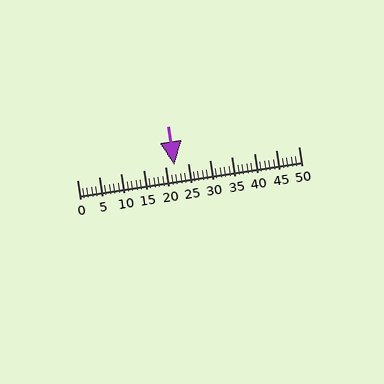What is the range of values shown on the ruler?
The ruler shows values from 0 to 50.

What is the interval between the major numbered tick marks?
The major tick marks are spaced 5 units apart.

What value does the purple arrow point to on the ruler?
The purple arrow points to approximately 22.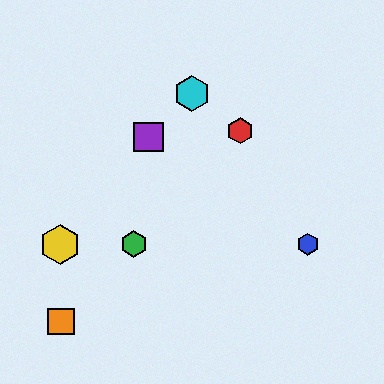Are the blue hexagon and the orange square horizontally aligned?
No, the blue hexagon is at y≈244 and the orange square is at y≈322.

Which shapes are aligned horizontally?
The blue hexagon, the green hexagon, the yellow hexagon are aligned horizontally.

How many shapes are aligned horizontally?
3 shapes (the blue hexagon, the green hexagon, the yellow hexagon) are aligned horizontally.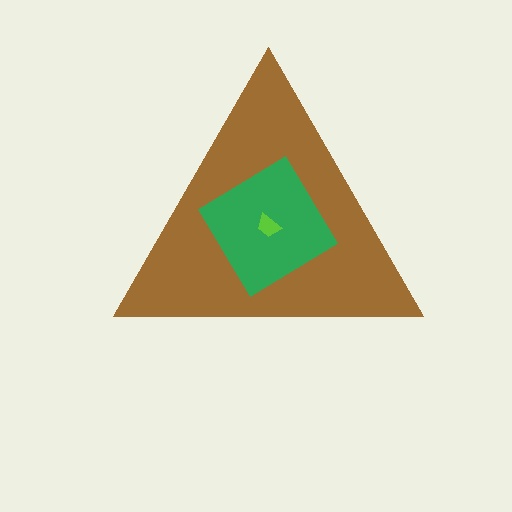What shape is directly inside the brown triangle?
The green diamond.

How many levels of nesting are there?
3.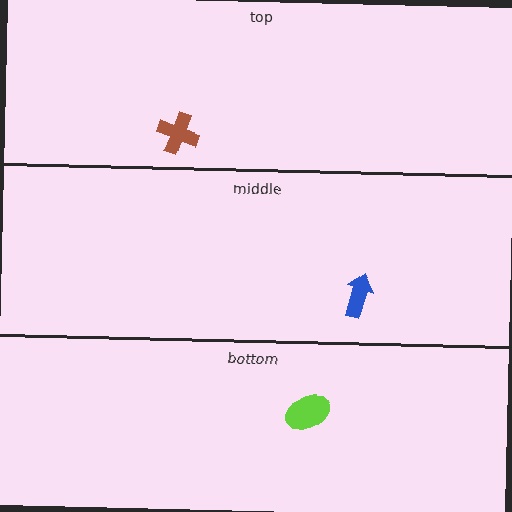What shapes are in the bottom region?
The lime ellipse.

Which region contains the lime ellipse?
The bottom region.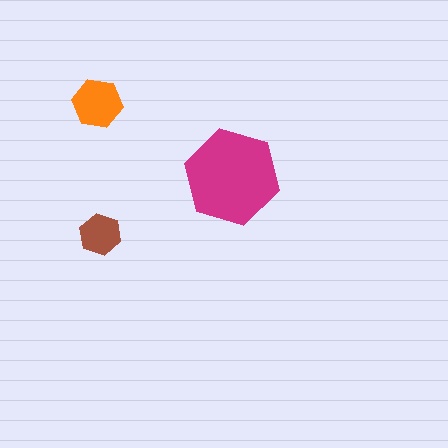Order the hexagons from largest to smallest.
the magenta one, the orange one, the brown one.